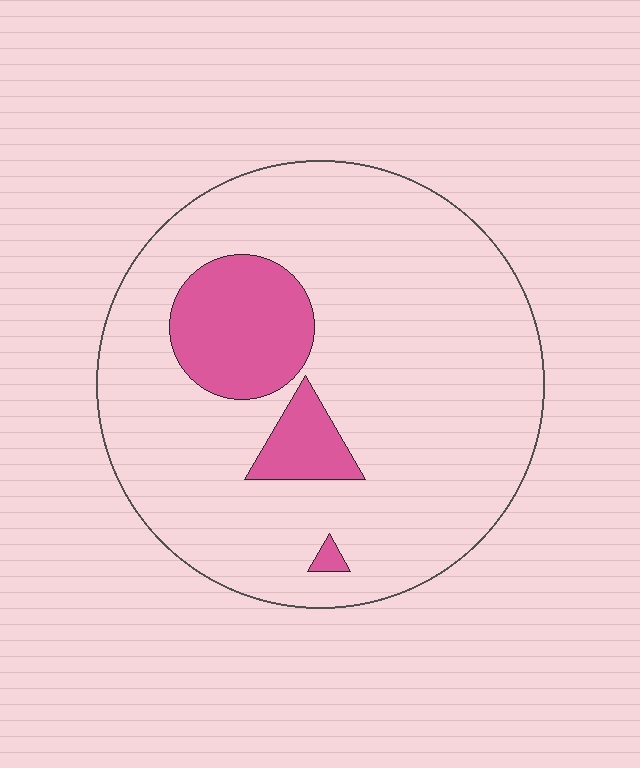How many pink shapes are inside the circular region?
3.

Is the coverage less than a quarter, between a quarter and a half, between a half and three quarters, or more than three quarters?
Less than a quarter.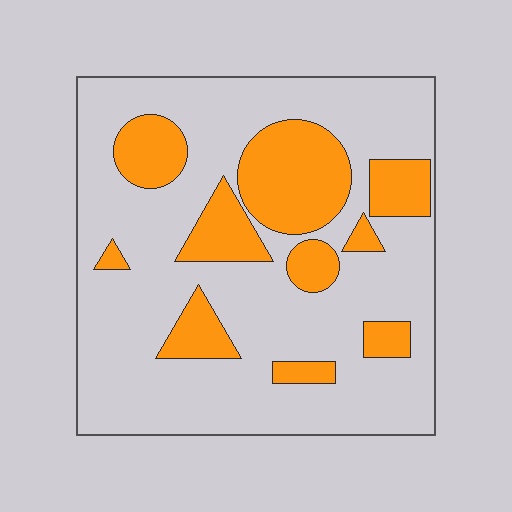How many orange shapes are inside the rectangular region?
10.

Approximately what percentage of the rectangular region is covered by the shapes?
Approximately 25%.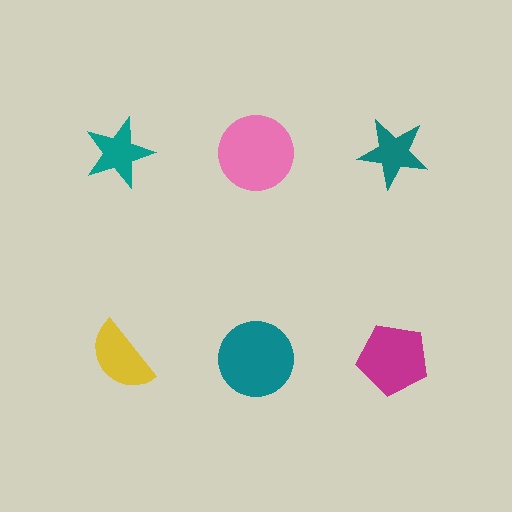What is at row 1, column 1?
A teal star.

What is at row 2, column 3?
A magenta pentagon.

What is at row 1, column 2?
A pink circle.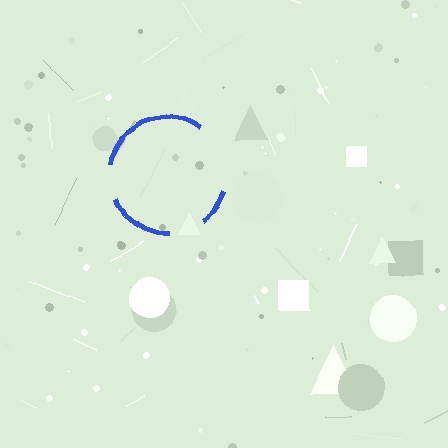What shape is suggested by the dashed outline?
The dashed outline suggests a circle.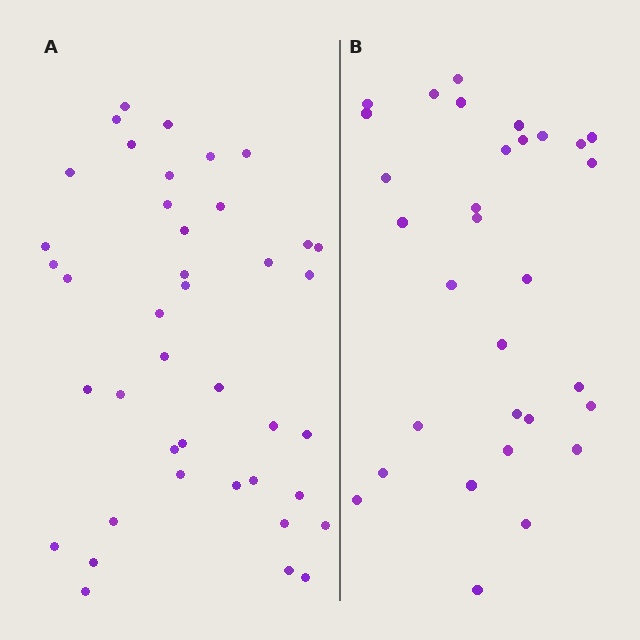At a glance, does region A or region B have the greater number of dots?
Region A (the left region) has more dots.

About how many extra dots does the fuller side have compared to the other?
Region A has roughly 10 or so more dots than region B.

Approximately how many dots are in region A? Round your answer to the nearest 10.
About 40 dots. (The exact count is 41, which rounds to 40.)